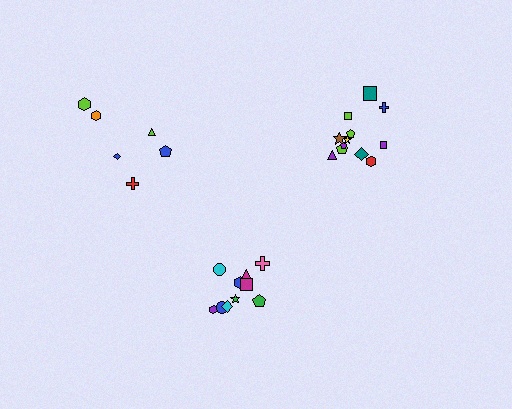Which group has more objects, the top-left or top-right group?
The top-right group.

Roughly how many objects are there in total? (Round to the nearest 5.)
Roughly 30 objects in total.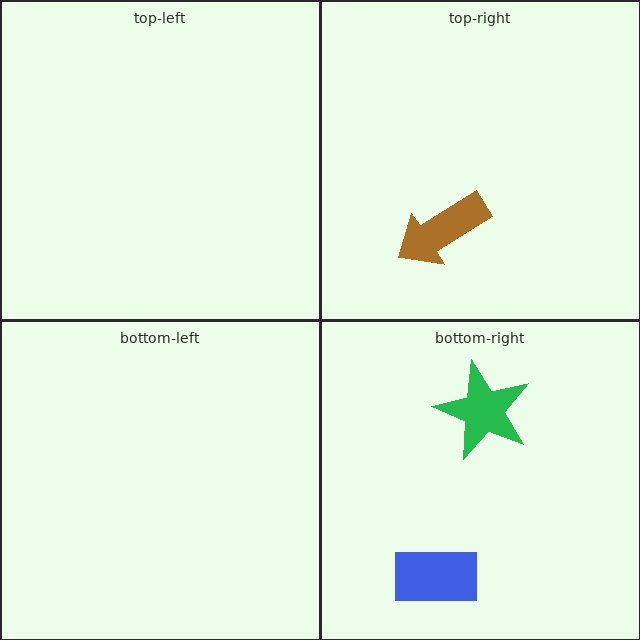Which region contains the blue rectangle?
The bottom-right region.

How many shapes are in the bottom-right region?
2.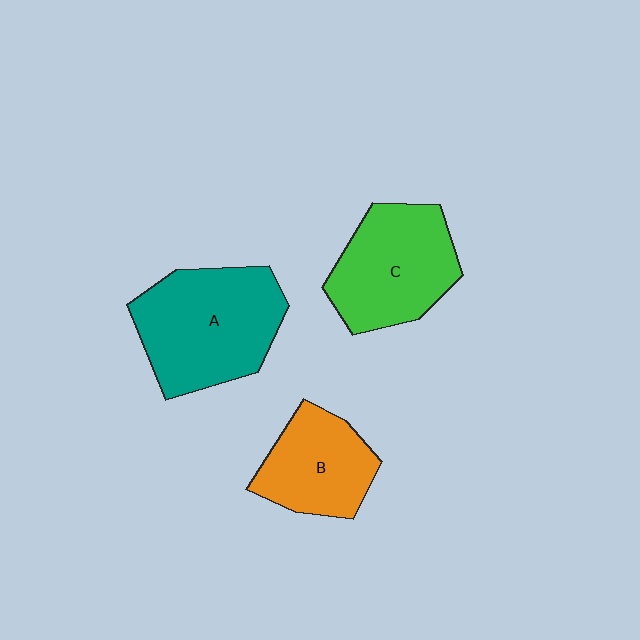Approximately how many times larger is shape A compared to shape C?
Approximately 1.2 times.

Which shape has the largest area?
Shape A (teal).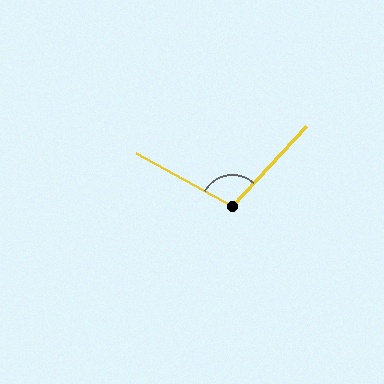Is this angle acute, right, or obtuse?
It is obtuse.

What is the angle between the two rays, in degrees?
Approximately 104 degrees.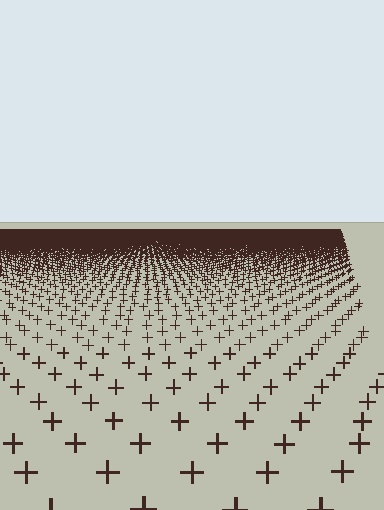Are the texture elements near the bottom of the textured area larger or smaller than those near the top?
Larger. Near the bottom, elements are closer to the viewer and appear at a bigger on-screen size.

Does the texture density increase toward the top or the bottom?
Density increases toward the top.